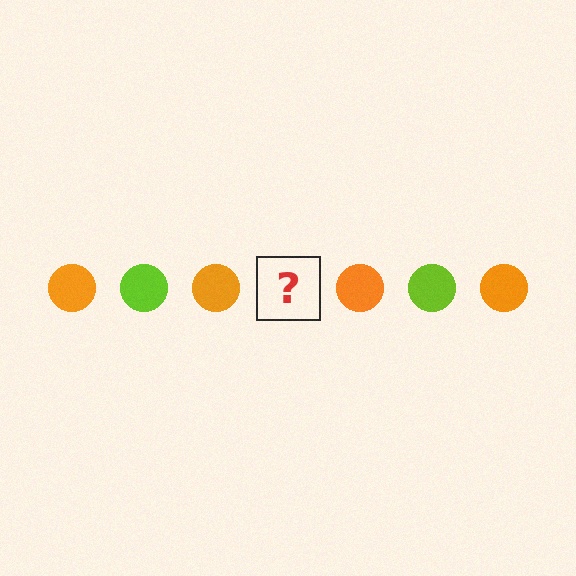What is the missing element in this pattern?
The missing element is a lime circle.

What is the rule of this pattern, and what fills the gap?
The rule is that the pattern cycles through orange, lime circles. The gap should be filled with a lime circle.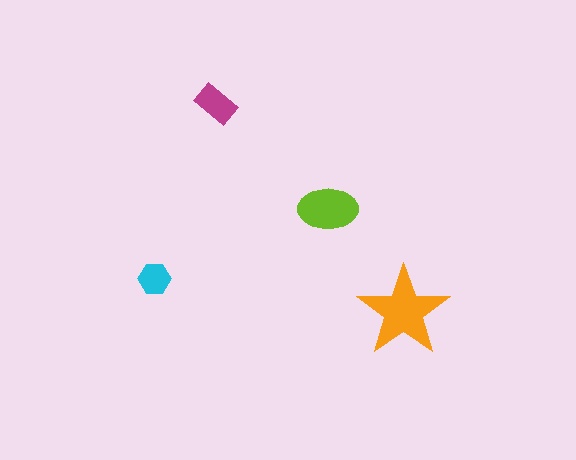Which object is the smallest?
The cyan hexagon.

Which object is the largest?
The orange star.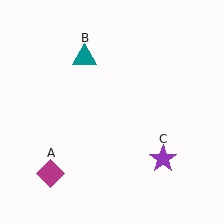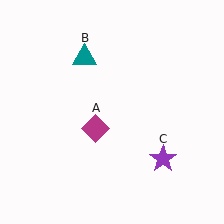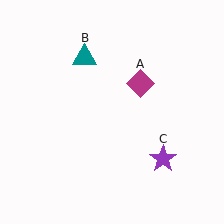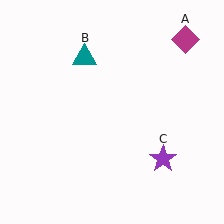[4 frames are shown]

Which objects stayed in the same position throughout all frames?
Teal triangle (object B) and purple star (object C) remained stationary.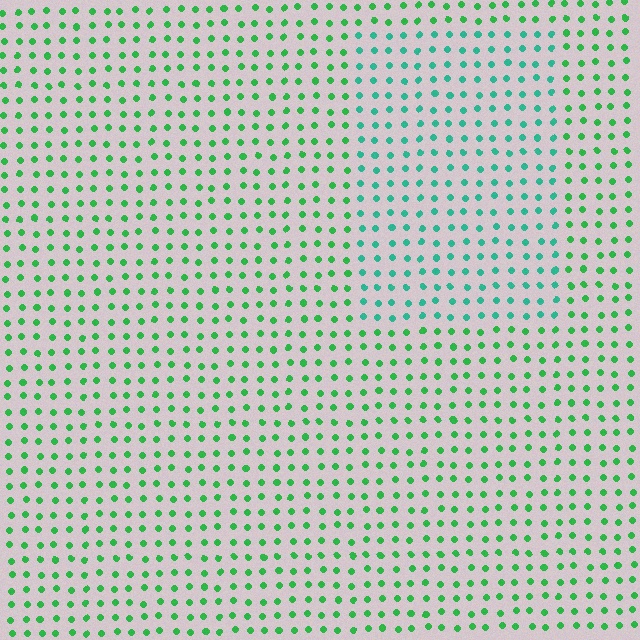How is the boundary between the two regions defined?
The boundary is defined purely by a slight shift in hue (about 33 degrees). Spacing, size, and orientation are identical on both sides.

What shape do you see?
I see a rectangle.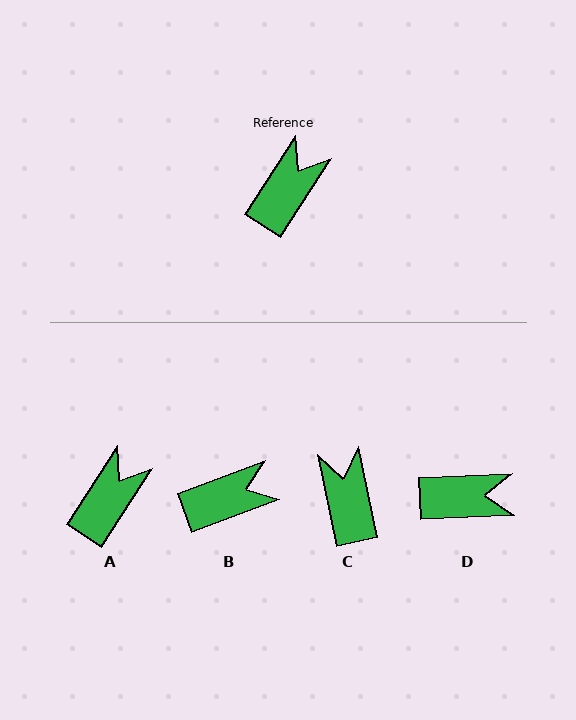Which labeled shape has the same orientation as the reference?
A.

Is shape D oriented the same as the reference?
No, it is off by about 55 degrees.